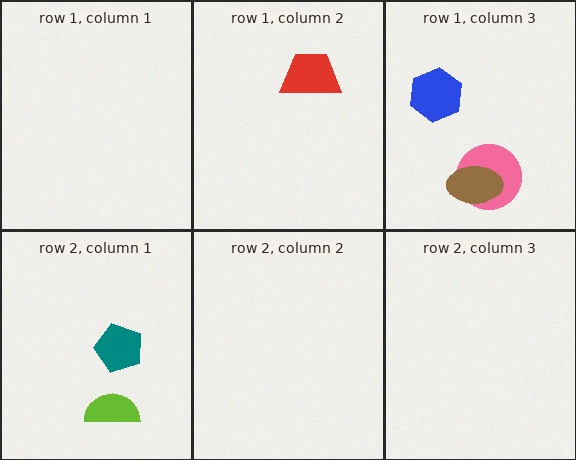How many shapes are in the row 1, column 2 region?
1.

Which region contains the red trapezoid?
The row 1, column 2 region.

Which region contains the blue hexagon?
The row 1, column 3 region.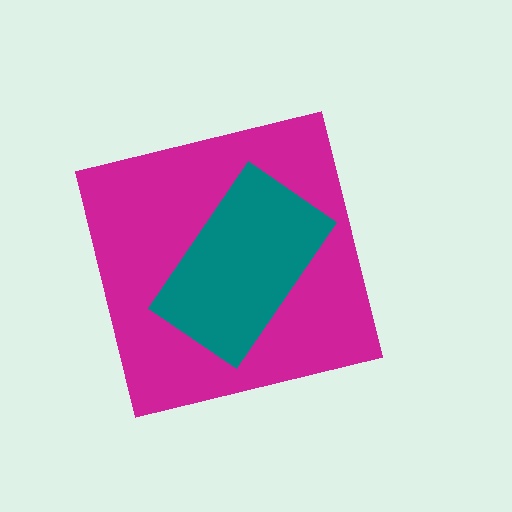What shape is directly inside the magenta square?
The teal rectangle.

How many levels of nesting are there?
2.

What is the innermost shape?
The teal rectangle.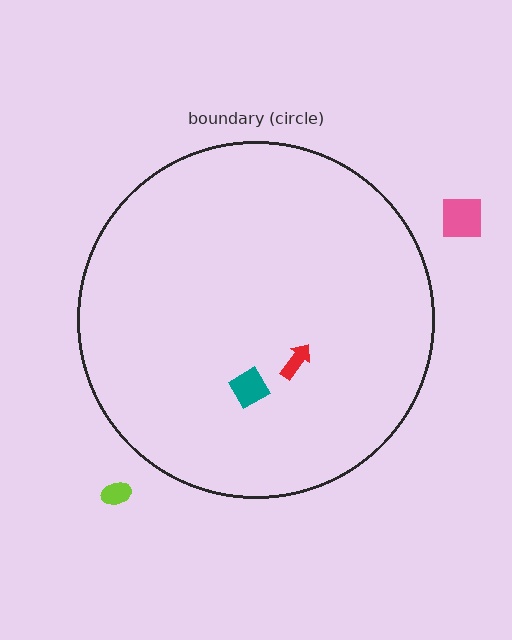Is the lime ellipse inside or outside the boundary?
Outside.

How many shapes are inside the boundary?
2 inside, 2 outside.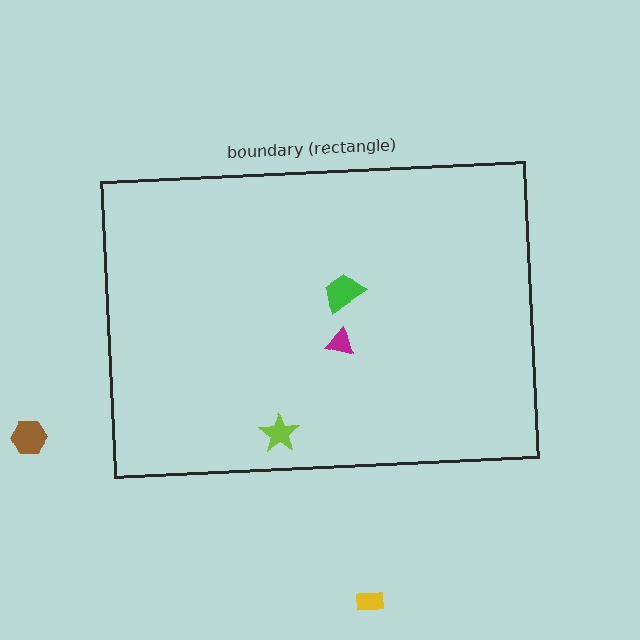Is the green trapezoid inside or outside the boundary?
Inside.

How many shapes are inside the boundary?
3 inside, 2 outside.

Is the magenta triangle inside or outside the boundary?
Inside.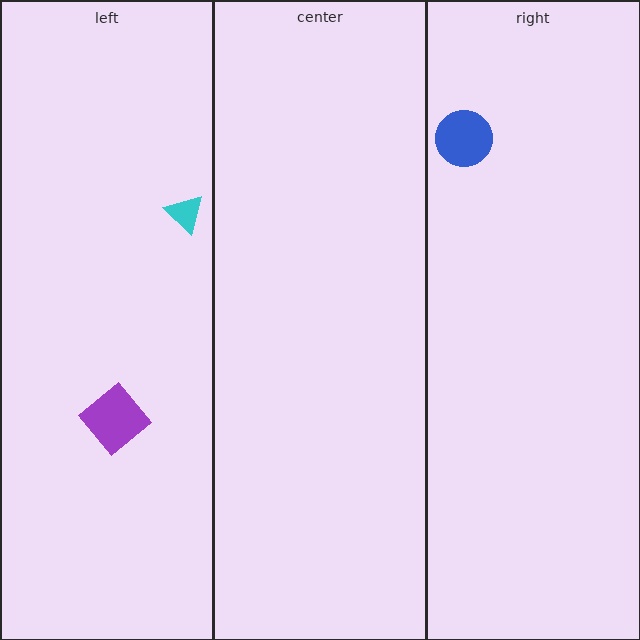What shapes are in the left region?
The cyan triangle, the purple diamond.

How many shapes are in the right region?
1.